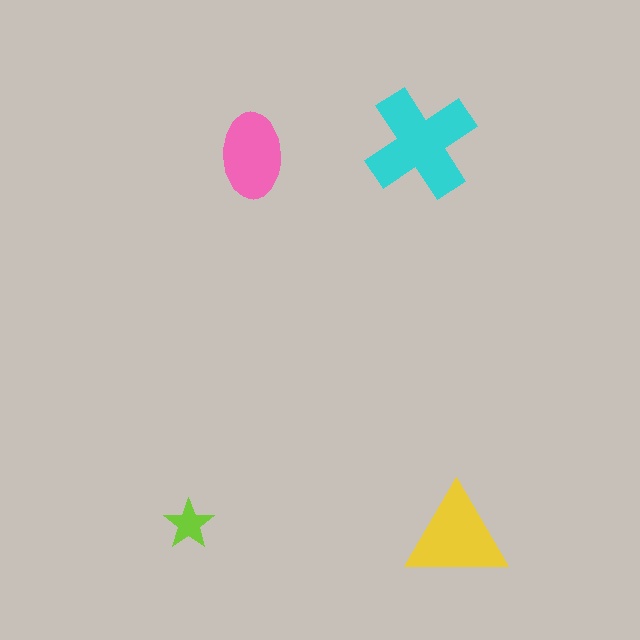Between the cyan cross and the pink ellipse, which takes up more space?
The cyan cross.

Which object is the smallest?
The lime star.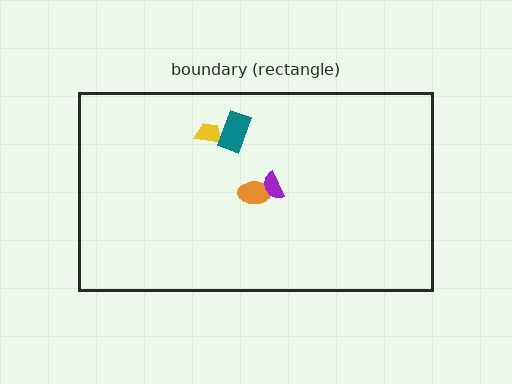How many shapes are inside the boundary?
4 inside, 0 outside.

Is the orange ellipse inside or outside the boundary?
Inside.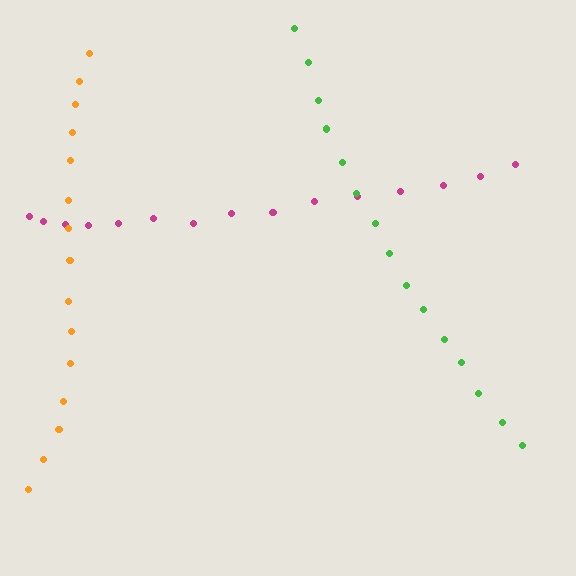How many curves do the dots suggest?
There are 3 distinct paths.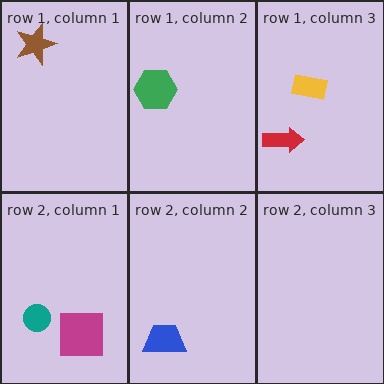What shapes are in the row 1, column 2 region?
The green hexagon.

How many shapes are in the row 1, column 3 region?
2.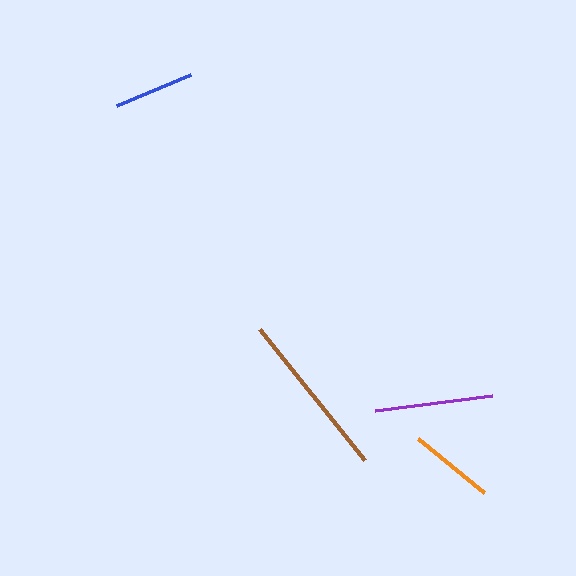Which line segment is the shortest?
The blue line is the shortest at approximately 80 pixels.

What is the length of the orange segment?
The orange segment is approximately 85 pixels long.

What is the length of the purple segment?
The purple segment is approximately 117 pixels long.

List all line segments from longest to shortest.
From longest to shortest: brown, purple, orange, blue.